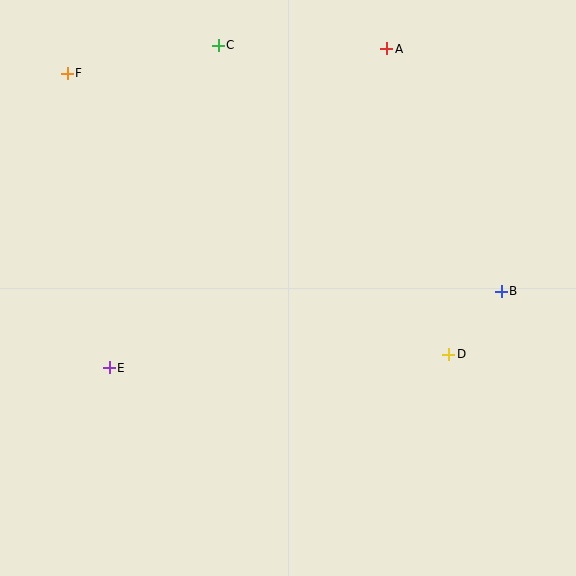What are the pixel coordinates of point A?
Point A is at (387, 49).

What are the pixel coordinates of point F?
Point F is at (67, 73).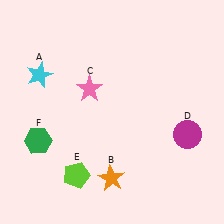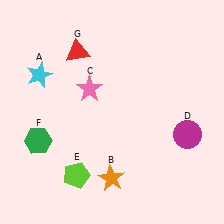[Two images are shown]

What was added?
A red triangle (G) was added in Image 2.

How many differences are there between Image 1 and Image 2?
There is 1 difference between the two images.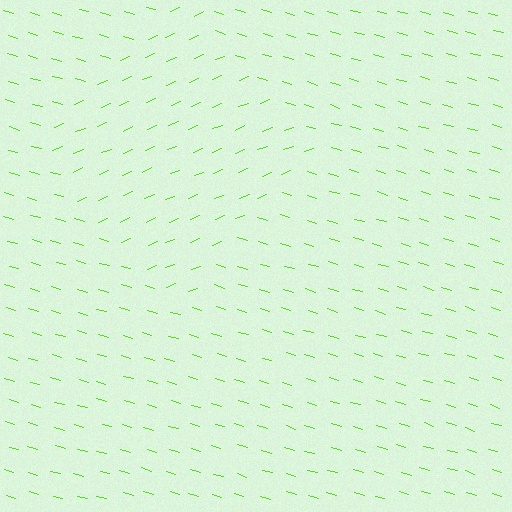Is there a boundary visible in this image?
Yes, there is a texture boundary formed by a change in line orientation.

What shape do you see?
I see a diamond.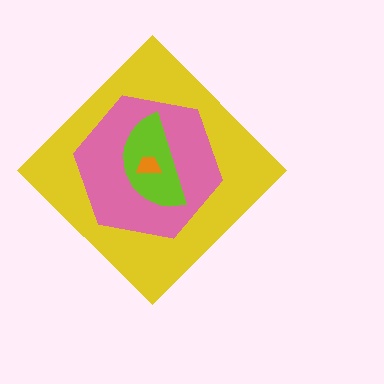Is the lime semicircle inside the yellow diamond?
Yes.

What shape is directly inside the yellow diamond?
The pink hexagon.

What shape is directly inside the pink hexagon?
The lime semicircle.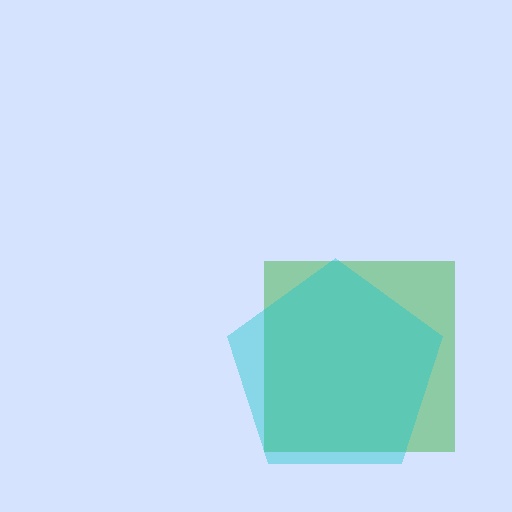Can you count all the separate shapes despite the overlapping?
Yes, there are 2 separate shapes.